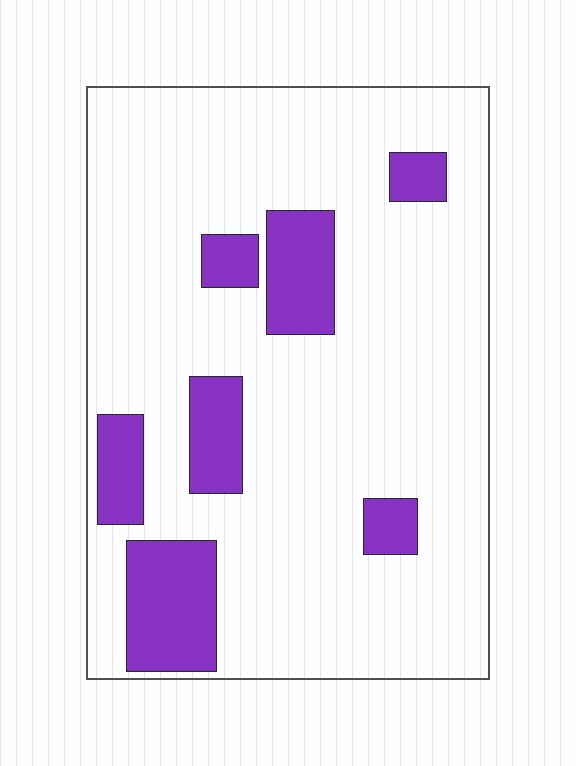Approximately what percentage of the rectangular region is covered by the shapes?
Approximately 15%.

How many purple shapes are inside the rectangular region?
7.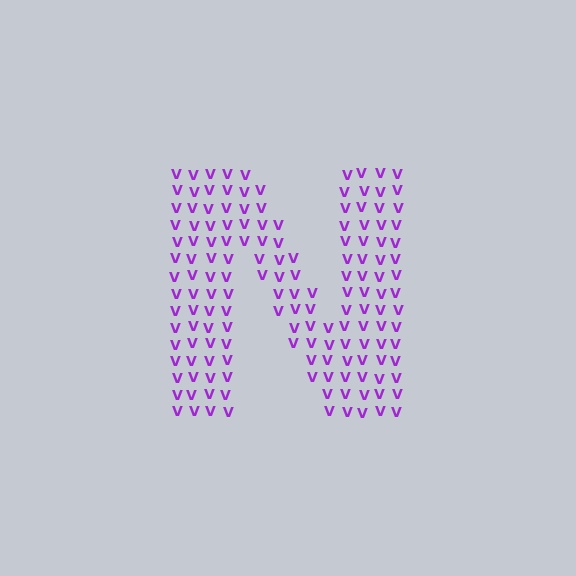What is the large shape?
The large shape is the letter N.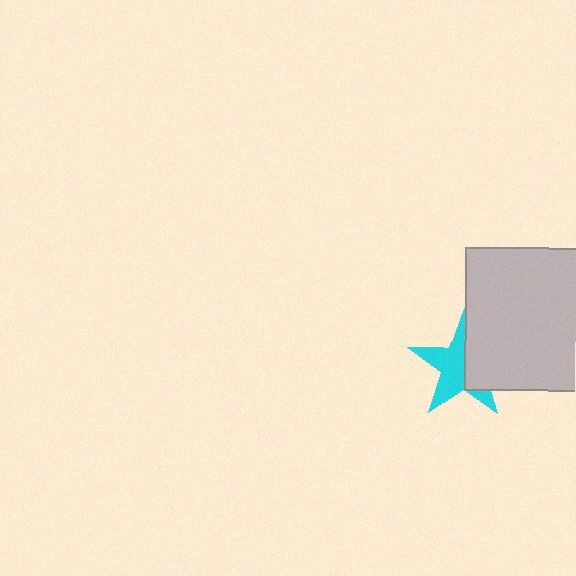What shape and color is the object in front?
The object in front is a light gray square.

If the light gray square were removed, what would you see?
You would see the complete cyan star.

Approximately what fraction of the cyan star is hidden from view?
Roughly 40% of the cyan star is hidden behind the light gray square.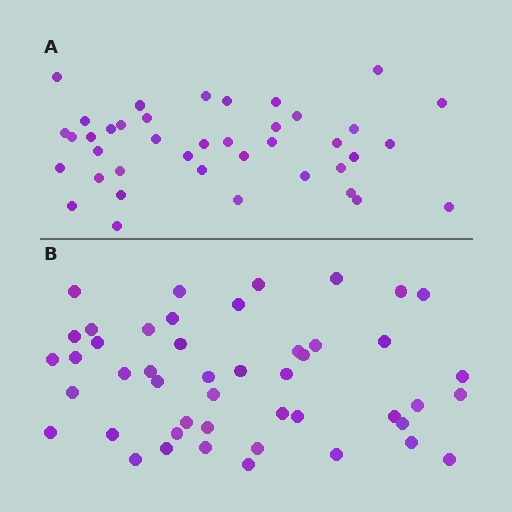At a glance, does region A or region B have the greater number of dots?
Region B (the bottom region) has more dots.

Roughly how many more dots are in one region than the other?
Region B has roughly 8 or so more dots than region A.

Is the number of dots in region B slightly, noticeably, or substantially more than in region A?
Region B has only slightly more — the two regions are fairly close. The ratio is roughly 1.2 to 1.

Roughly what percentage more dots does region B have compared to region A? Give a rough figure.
About 20% more.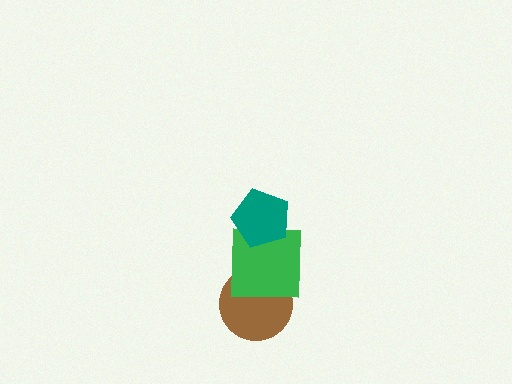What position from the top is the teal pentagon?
The teal pentagon is 1st from the top.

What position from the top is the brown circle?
The brown circle is 3rd from the top.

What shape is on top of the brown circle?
The green square is on top of the brown circle.